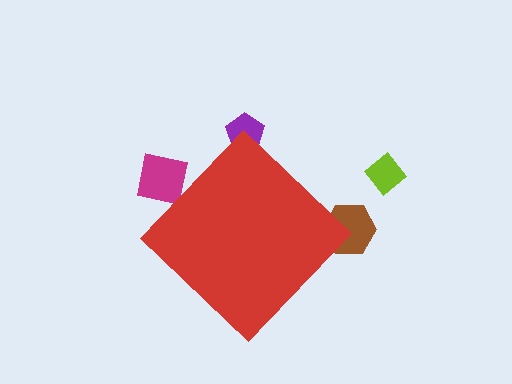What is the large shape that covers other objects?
A red diamond.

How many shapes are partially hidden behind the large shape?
3 shapes are partially hidden.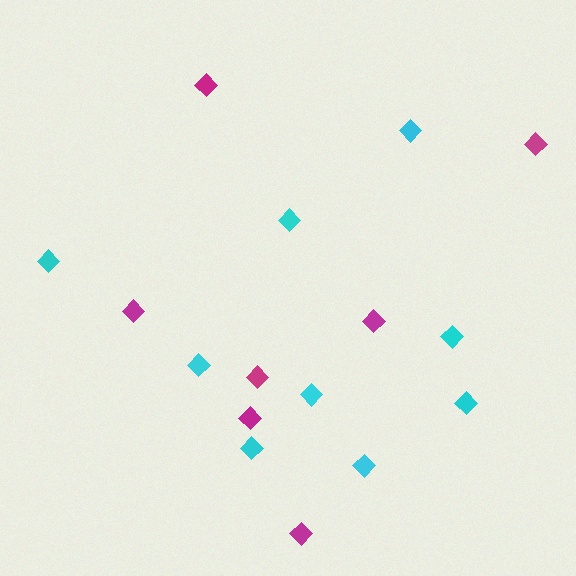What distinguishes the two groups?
There are 2 groups: one group of magenta diamonds (7) and one group of cyan diamonds (9).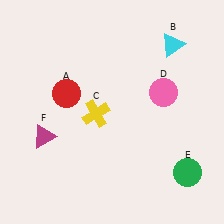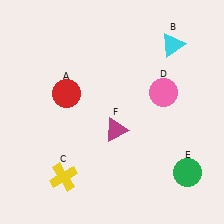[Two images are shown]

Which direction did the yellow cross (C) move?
The yellow cross (C) moved down.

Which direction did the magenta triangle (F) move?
The magenta triangle (F) moved right.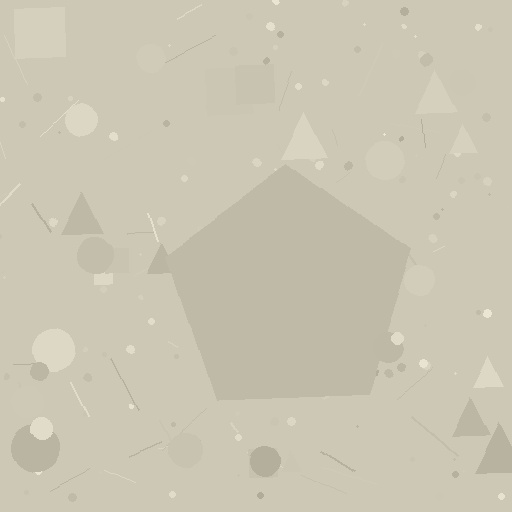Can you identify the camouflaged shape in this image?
The camouflaged shape is a pentagon.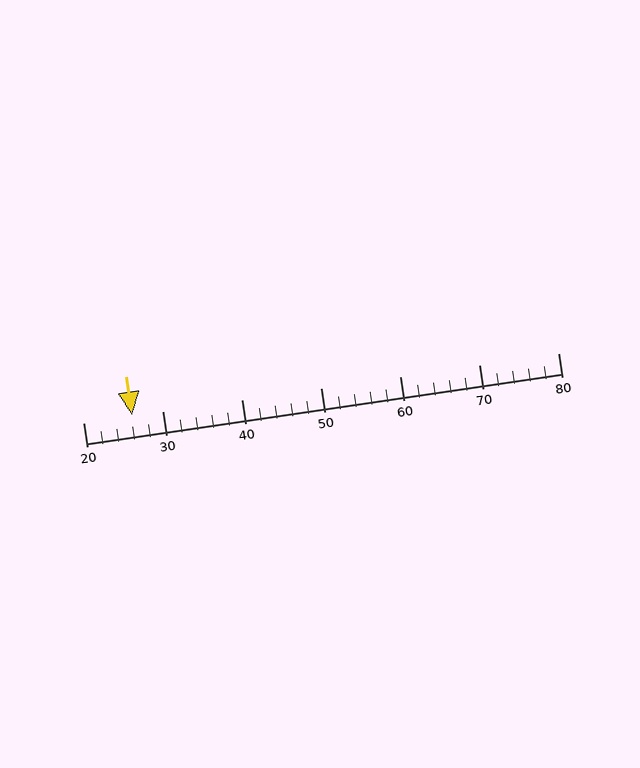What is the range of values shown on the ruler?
The ruler shows values from 20 to 80.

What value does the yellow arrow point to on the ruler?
The yellow arrow points to approximately 26.